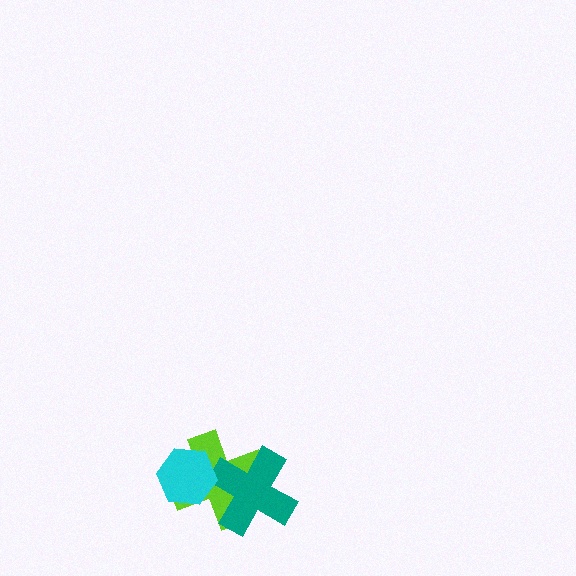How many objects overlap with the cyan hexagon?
2 objects overlap with the cyan hexagon.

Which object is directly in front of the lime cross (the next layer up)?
The teal cross is directly in front of the lime cross.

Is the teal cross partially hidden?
Yes, it is partially covered by another shape.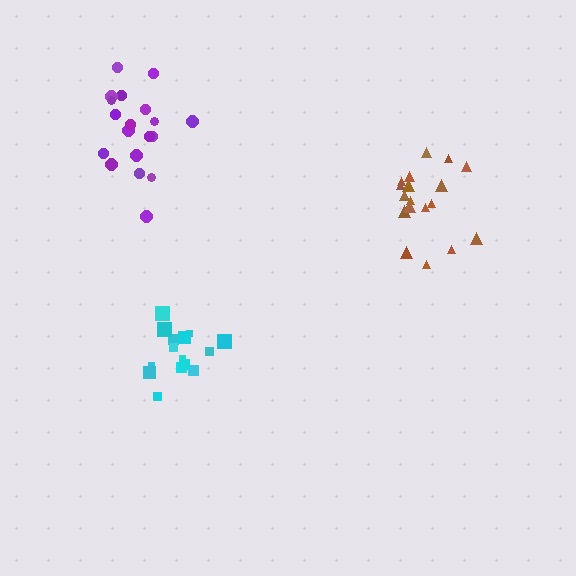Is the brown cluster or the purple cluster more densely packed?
Brown.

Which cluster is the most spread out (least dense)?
Purple.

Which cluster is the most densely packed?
Cyan.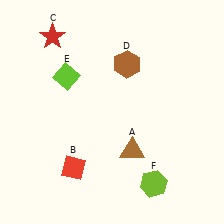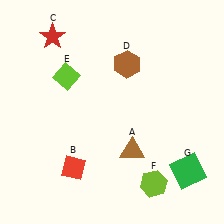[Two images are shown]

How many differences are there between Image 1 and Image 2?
There is 1 difference between the two images.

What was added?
A green square (G) was added in Image 2.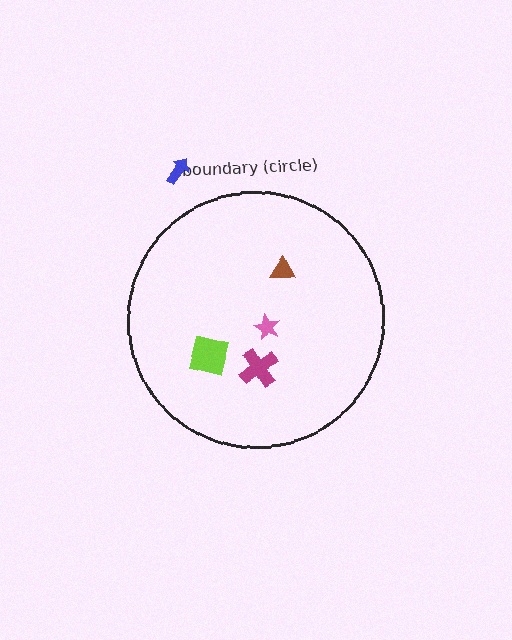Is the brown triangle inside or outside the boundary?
Inside.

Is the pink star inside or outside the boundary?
Inside.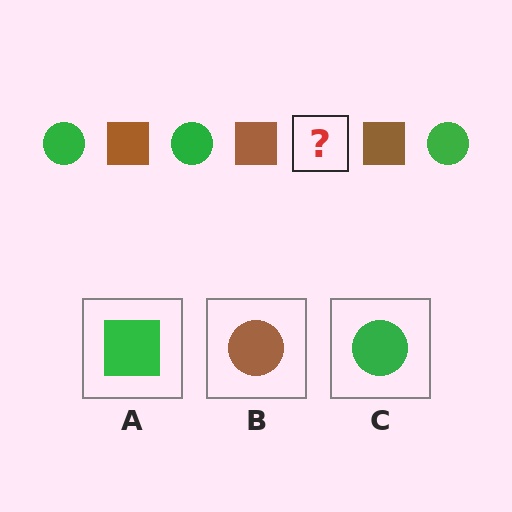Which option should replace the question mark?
Option C.